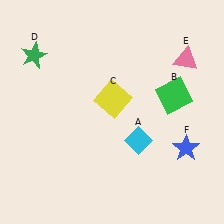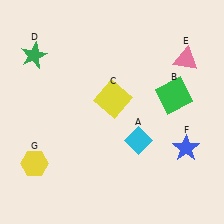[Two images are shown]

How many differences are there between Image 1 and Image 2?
There is 1 difference between the two images.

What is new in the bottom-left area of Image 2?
A yellow hexagon (G) was added in the bottom-left area of Image 2.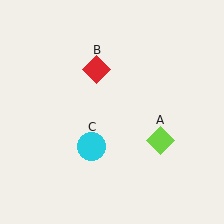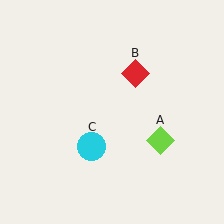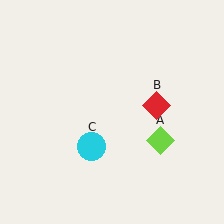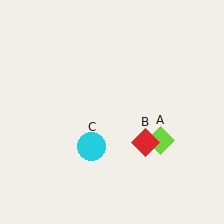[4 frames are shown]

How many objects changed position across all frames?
1 object changed position: red diamond (object B).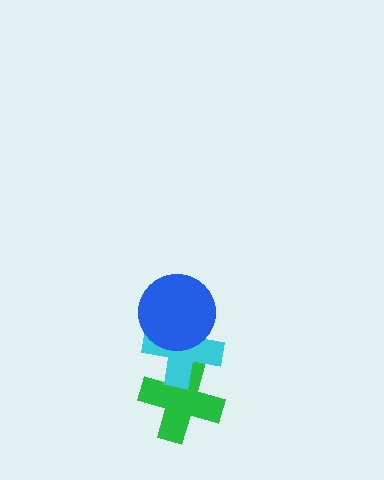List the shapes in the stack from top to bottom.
From top to bottom: the blue circle, the cyan cross, the green cross.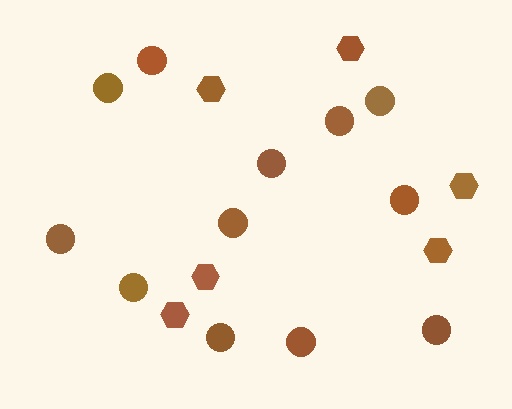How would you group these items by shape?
There are 2 groups: one group of hexagons (6) and one group of circles (12).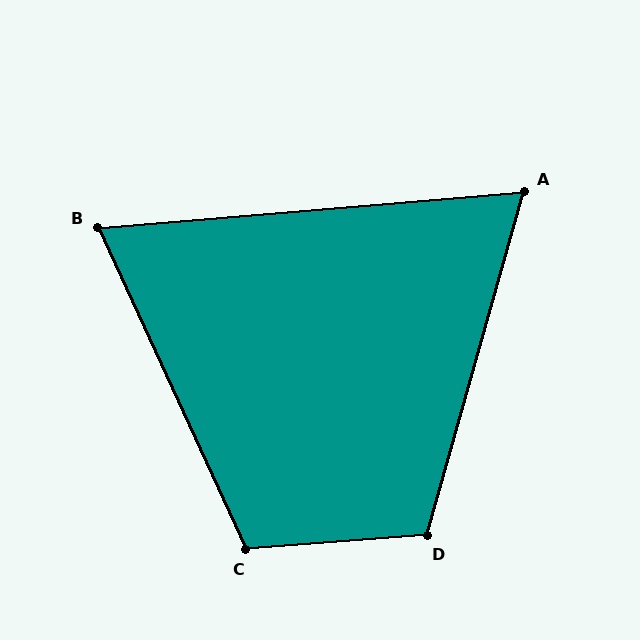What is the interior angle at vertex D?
Approximately 110 degrees (obtuse).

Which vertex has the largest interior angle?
C, at approximately 110 degrees.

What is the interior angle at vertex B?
Approximately 70 degrees (acute).